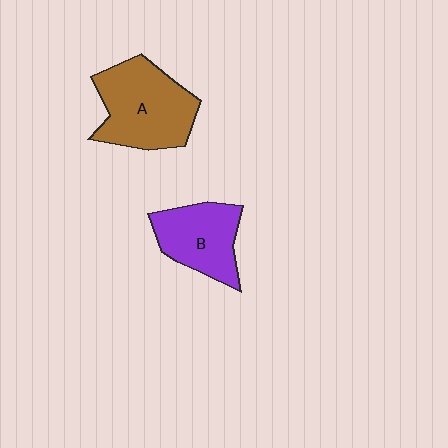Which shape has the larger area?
Shape A (brown).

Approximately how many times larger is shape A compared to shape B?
Approximately 1.4 times.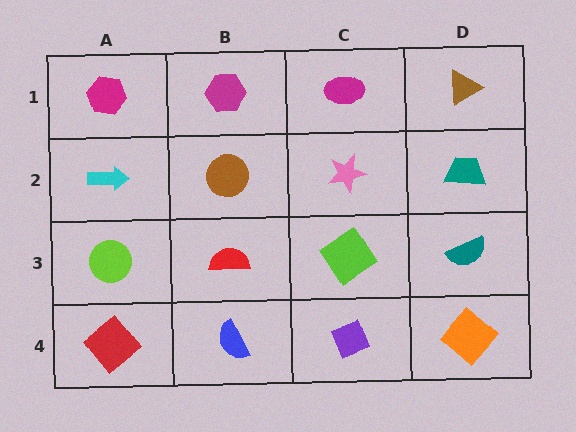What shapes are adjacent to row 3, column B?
A brown circle (row 2, column B), a blue semicircle (row 4, column B), a lime circle (row 3, column A), a lime diamond (row 3, column C).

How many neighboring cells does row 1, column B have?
3.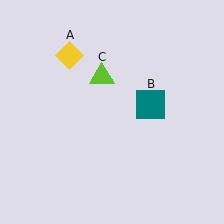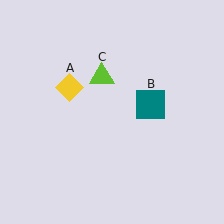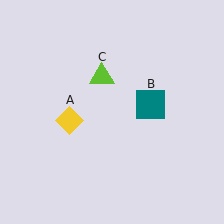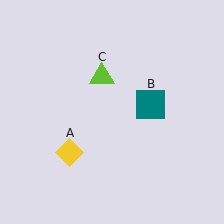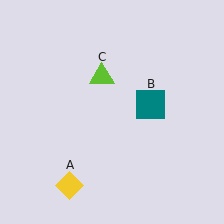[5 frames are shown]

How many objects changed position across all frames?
1 object changed position: yellow diamond (object A).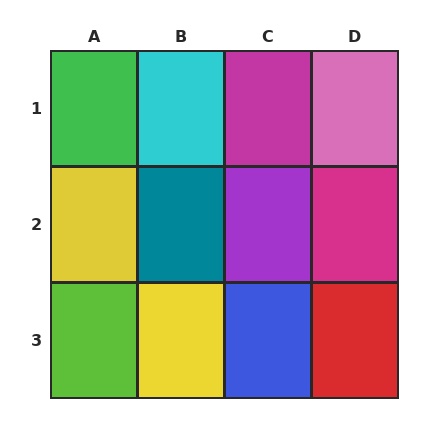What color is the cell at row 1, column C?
Magenta.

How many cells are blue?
1 cell is blue.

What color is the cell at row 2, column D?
Magenta.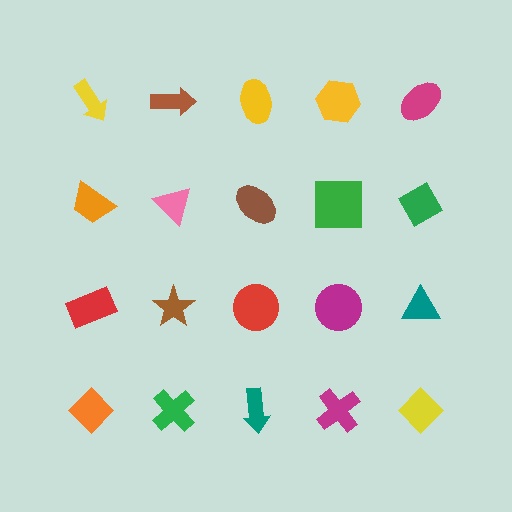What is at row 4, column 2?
A green cross.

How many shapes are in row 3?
5 shapes.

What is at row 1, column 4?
A yellow hexagon.